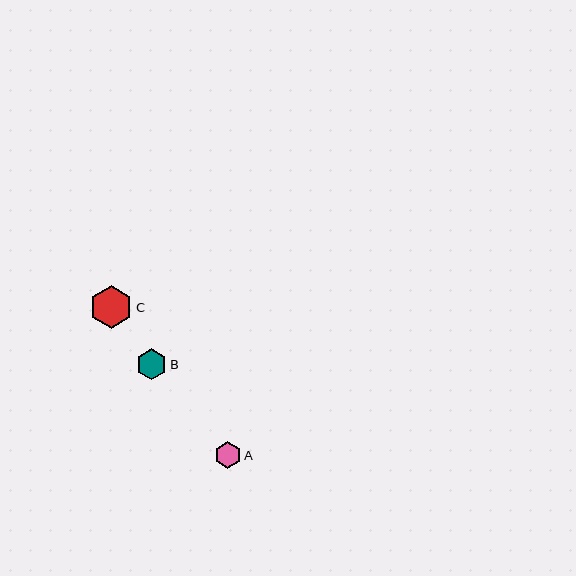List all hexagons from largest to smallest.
From largest to smallest: C, B, A.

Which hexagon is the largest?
Hexagon C is the largest with a size of approximately 43 pixels.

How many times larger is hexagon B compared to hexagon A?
Hexagon B is approximately 1.2 times the size of hexagon A.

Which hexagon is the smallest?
Hexagon A is the smallest with a size of approximately 27 pixels.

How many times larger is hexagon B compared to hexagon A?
Hexagon B is approximately 1.2 times the size of hexagon A.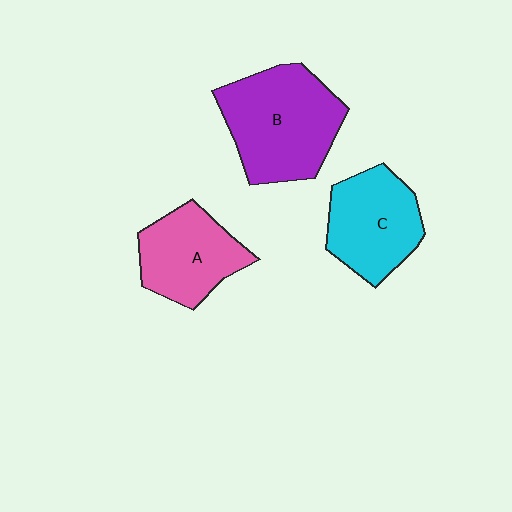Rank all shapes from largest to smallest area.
From largest to smallest: B (purple), C (cyan), A (pink).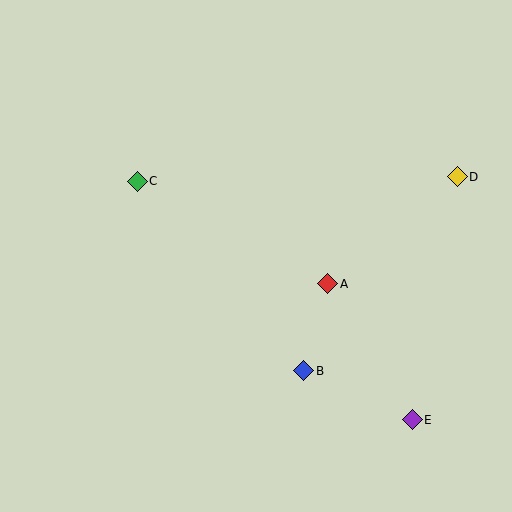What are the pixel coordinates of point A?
Point A is at (328, 284).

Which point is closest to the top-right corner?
Point D is closest to the top-right corner.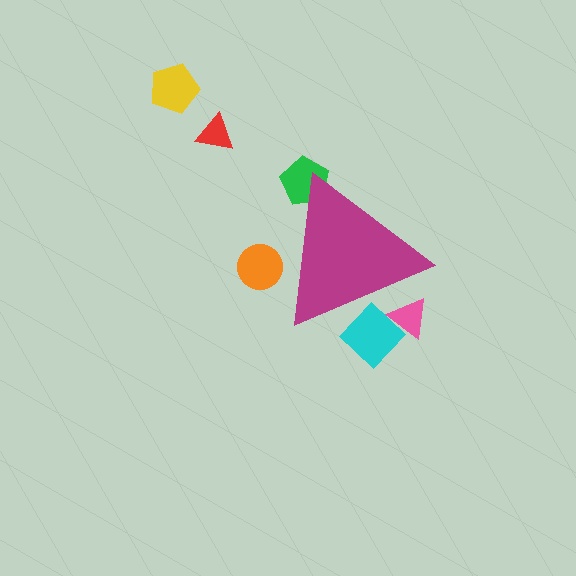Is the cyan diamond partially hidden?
Yes, the cyan diamond is partially hidden behind the magenta triangle.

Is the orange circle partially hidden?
Yes, the orange circle is partially hidden behind the magenta triangle.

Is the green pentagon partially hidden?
Yes, the green pentagon is partially hidden behind the magenta triangle.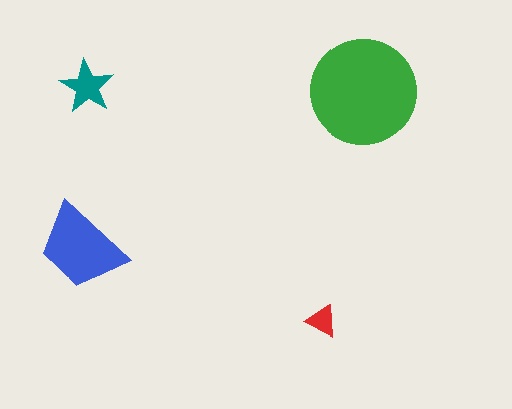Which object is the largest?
The green circle.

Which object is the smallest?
The red triangle.